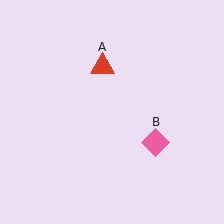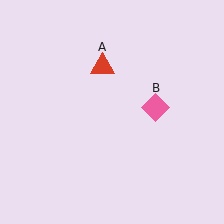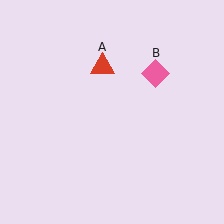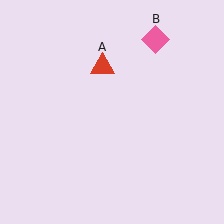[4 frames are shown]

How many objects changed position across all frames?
1 object changed position: pink diamond (object B).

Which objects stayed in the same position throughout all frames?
Red triangle (object A) remained stationary.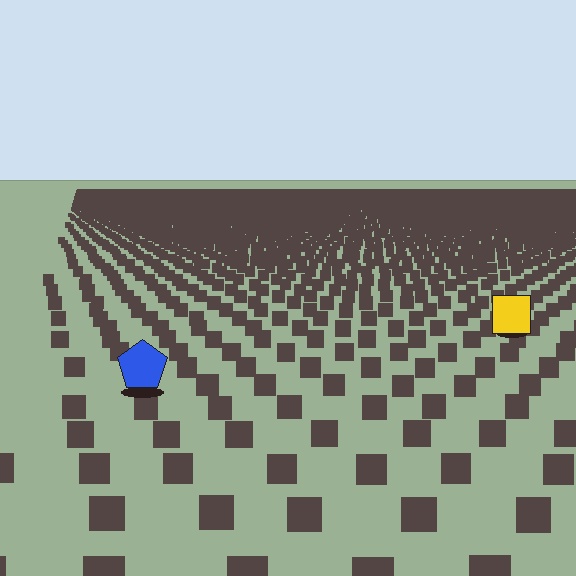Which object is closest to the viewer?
The blue pentagon is closest. The texture marks near it are larger and more spread out.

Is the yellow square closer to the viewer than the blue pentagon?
No. The blue pentagon is closer — you can tell from the texture gradient: the ground texture is coarser near it.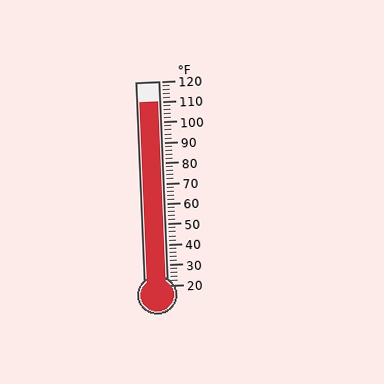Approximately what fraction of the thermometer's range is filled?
The thermometer is filled to approximately 90% of its range.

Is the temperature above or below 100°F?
The temperature is above 100°F.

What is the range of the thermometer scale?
The thermometer scale ranges from 20°F to 120°F.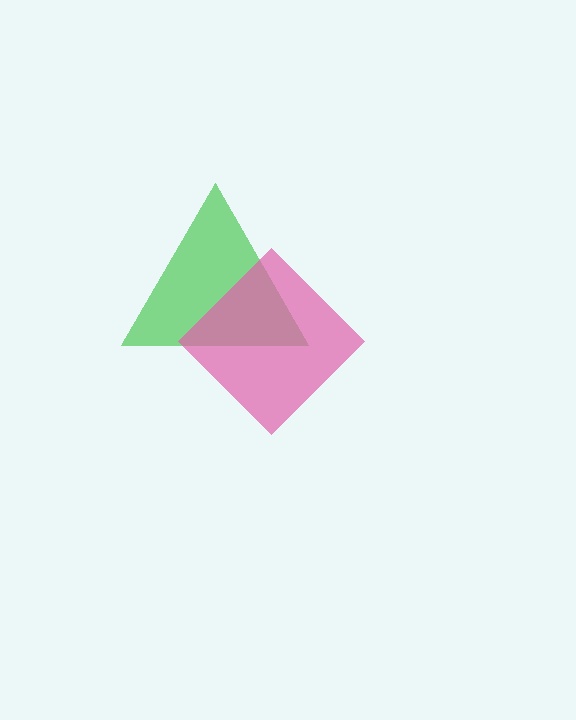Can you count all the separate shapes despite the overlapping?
Yes, there are 2 separate shapes.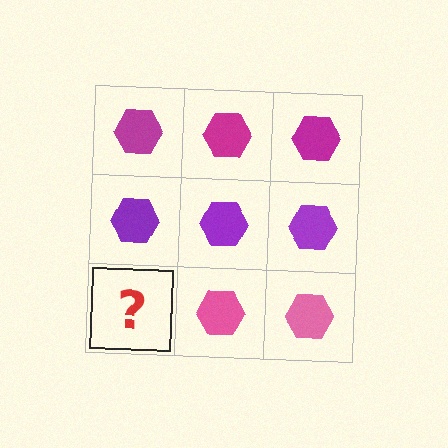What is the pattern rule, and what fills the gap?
The rule is that each row has a consistent color. The gap should be filled with a pink hexagon.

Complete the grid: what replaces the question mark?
The question mark should be replaced with a pink hexagon.